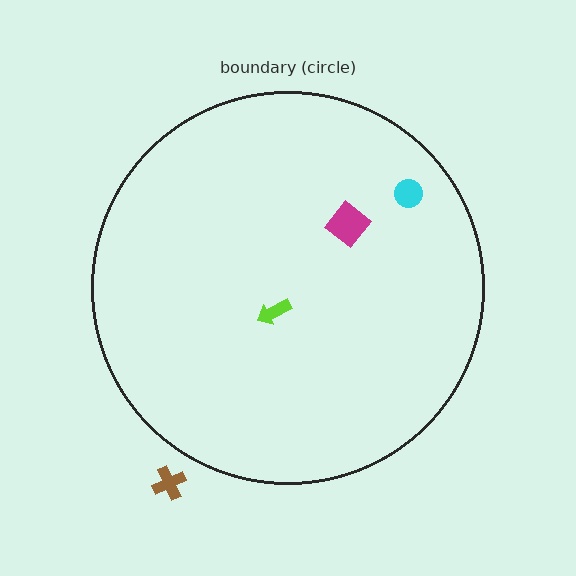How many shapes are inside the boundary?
3 inside, 1 outside.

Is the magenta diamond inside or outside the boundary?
Inside.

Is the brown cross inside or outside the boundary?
Outside.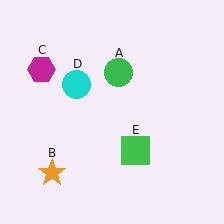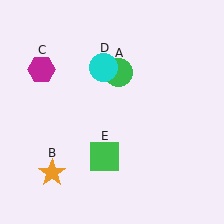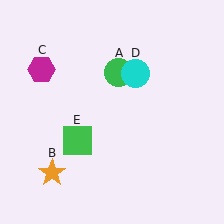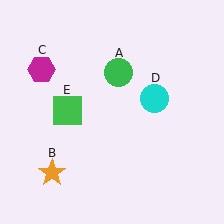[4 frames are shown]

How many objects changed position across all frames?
2 objects changed position: cyan circle (object D), green square (object E).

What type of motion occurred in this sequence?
The cyan circle (object D), green square (object E) rotated clockwise around the center of the scene.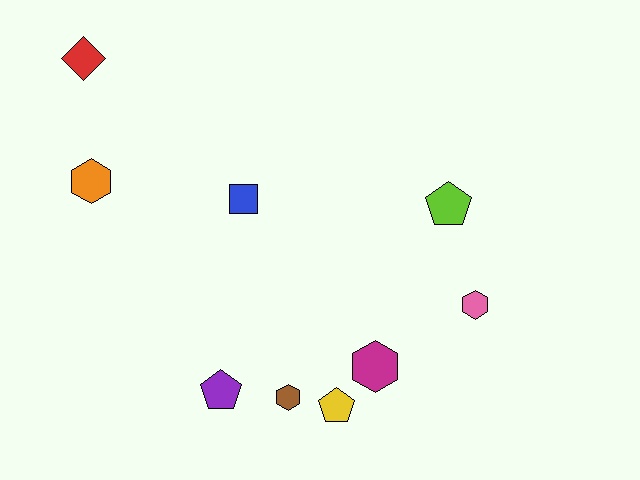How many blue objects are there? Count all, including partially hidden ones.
There is 1 blue object.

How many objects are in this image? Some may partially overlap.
There are 9 objects.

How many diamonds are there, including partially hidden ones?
There is 1 diamond.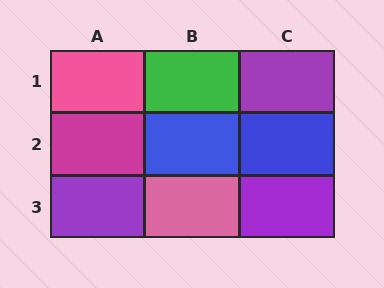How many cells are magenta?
1 cell is magenta.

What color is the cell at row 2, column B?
Blue.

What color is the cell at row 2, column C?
Blue.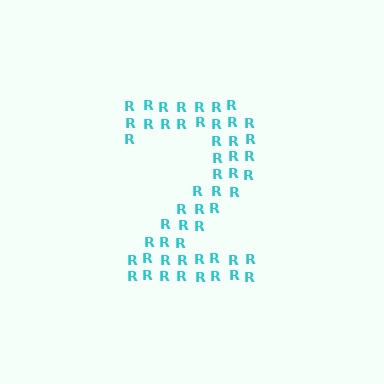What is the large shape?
The large shape is the digit 2.